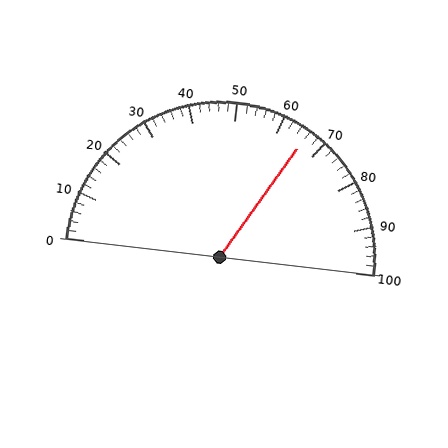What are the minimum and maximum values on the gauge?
The gauge ranges from 0 to 100.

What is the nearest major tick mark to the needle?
The nearest major tick mark is 70.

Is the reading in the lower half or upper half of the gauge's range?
The reading is in the upper half of the range (0 to 100).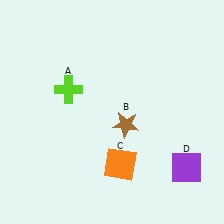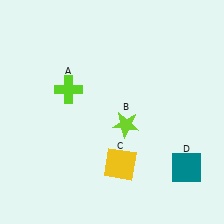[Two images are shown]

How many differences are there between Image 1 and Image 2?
There are 3 differences between the two images.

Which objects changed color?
B changed from brown to lime. C changed from orange to yellow. D changed from purple to teal.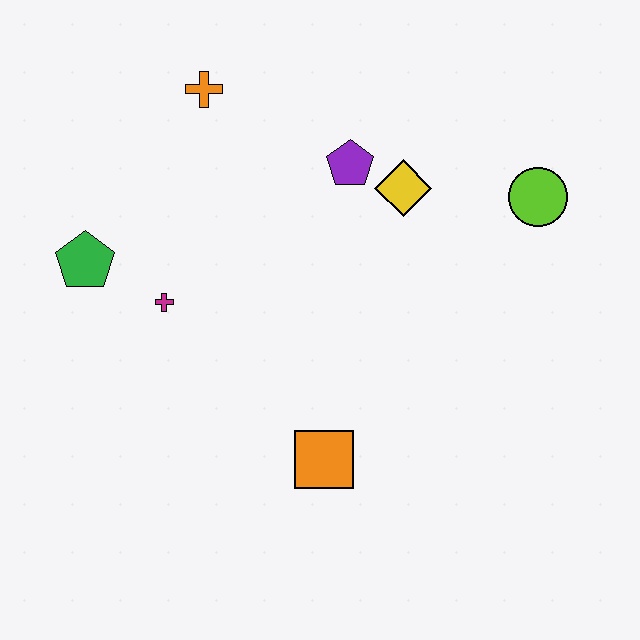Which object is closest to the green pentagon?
The magenta cross is closest to the green pentagon.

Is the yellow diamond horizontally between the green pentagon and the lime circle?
Yes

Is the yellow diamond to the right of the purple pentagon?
Yes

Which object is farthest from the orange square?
The orange cross is farthest from the orange square.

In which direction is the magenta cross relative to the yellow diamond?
The magenta cross is to the left of the yellow diamond.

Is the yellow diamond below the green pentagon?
No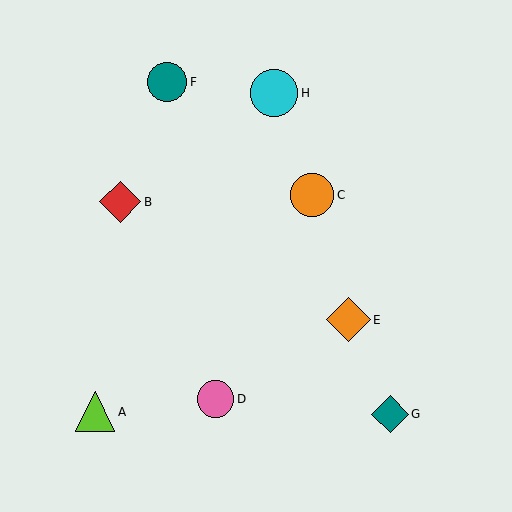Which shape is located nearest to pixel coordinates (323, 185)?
The orange circle (labeled C) at (312, 195) is nearest to that location.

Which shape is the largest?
The cyan circle (labeled H) is the largest.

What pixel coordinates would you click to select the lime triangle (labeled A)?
Click at (95, 412) to select the lime triangle A.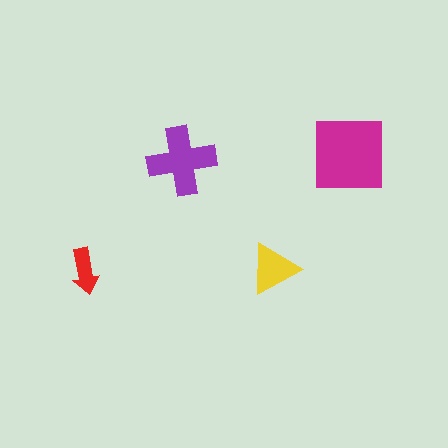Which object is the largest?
The magenta square.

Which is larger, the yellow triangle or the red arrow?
The yellow triangle.